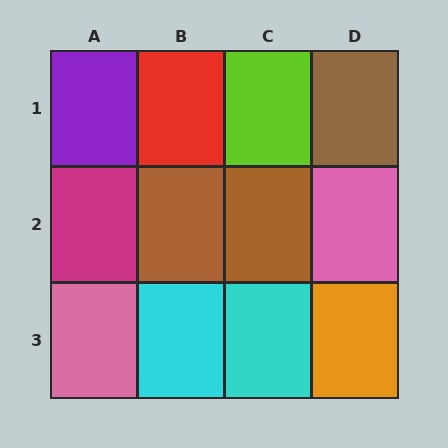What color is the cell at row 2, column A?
Magenta.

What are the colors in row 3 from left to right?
Pink, cyan, cyan, orange.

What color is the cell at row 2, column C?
Brown.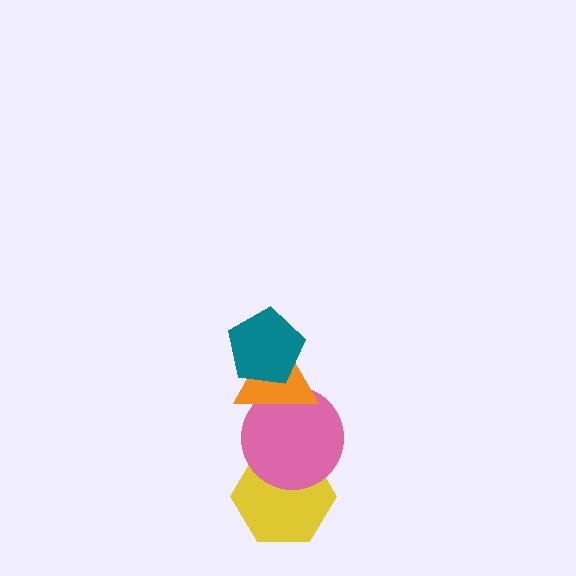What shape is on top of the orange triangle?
The teal pentagon is on top of the orange triangle.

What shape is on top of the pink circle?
The orange triangle is on top of the pink circle.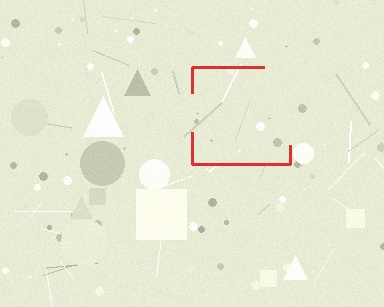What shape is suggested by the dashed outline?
The dashed outline suggests a square.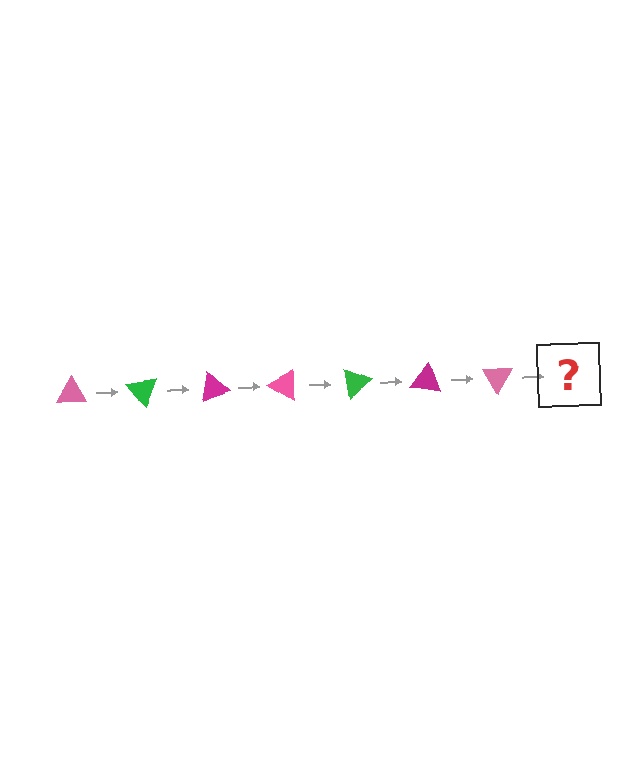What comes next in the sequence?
The next element should be a green triangle, rotated 350 degrees from the start.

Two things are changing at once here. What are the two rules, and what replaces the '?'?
The two rules are that it rotates 50 degrees each step and the color cycles through pink, green, and magenta. The '?' should be a green triangle, rotated 350 degrees from the start.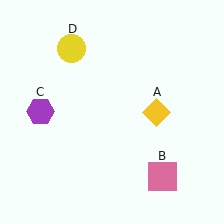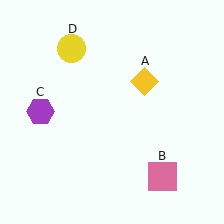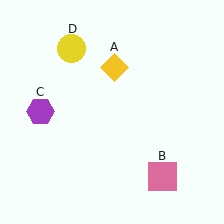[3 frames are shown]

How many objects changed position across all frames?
1 object changed position: yellow diamond (object A).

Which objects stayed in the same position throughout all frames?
Pink square (object B) and purple hexagon (object C) and yellow circle (object D) remained stationary.